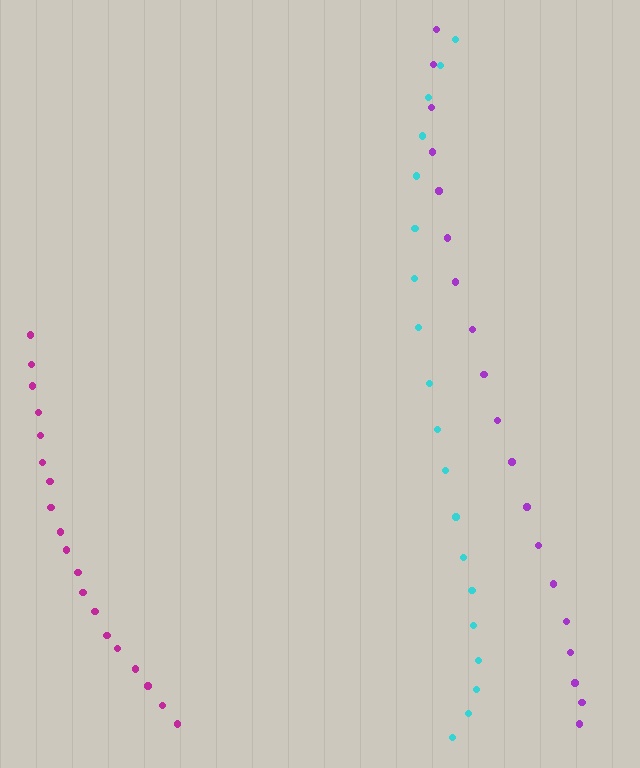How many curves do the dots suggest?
There are 3 distinct paths.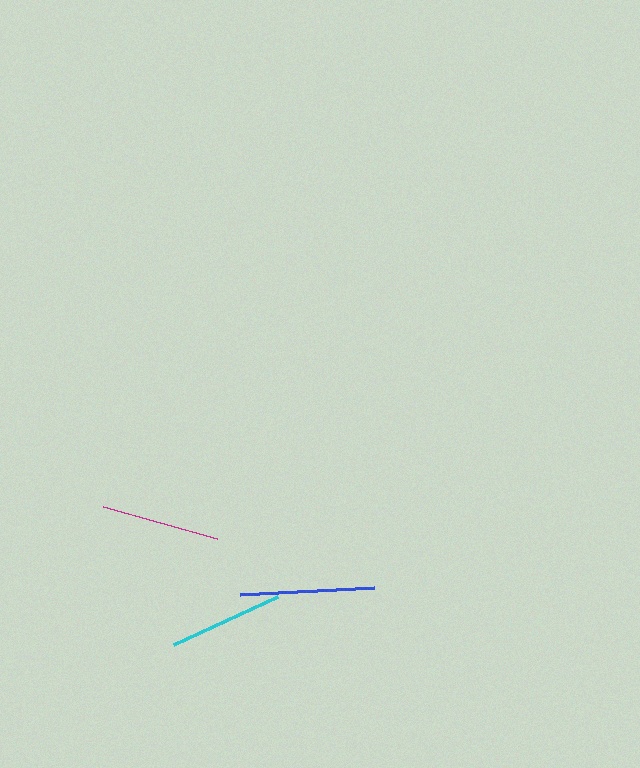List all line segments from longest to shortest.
From longest to shortest: blue, magenta, cyan.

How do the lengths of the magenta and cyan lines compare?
The magenta and cyan lines are approximately the same length.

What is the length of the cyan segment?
The cyan segment is approximately 115 pixels long.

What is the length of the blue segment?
The blue segment is approximately 134 pixels long.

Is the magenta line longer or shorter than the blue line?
The blue line is longer than the magenta line.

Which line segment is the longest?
The blue line is the longest at approximately 134 pixels.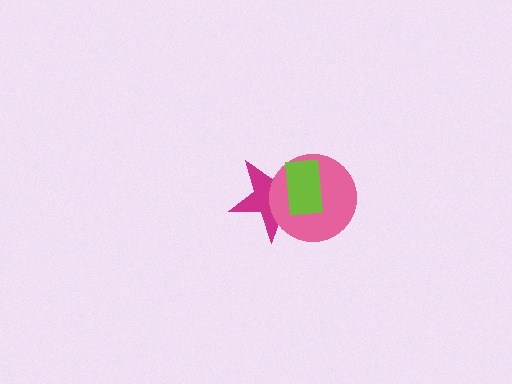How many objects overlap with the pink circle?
2 objects overlap with the pink circle.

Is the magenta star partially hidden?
Yes, it is partially covered by another shape.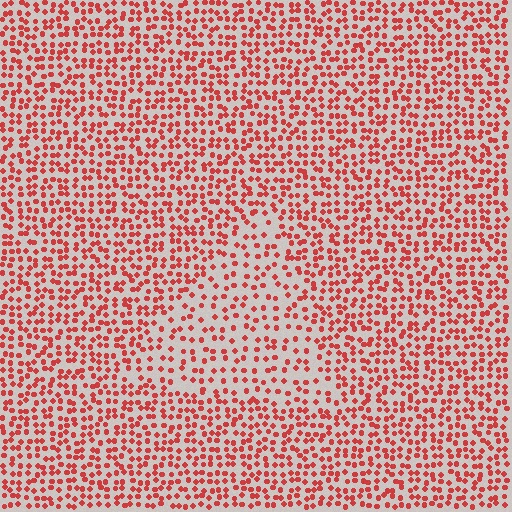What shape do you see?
I see a triangle.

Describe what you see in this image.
The image contains small red elements arranged at two different densities. A triangle-shaped region is visible where the elements are less densely packed than the surrounding area.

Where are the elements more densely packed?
The elements are more densely packed outside the triangle boundary.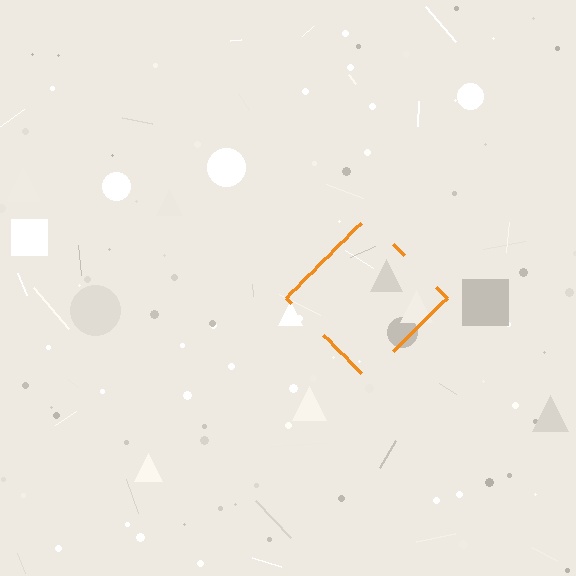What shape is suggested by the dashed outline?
The dashed outline suggests a diamond.